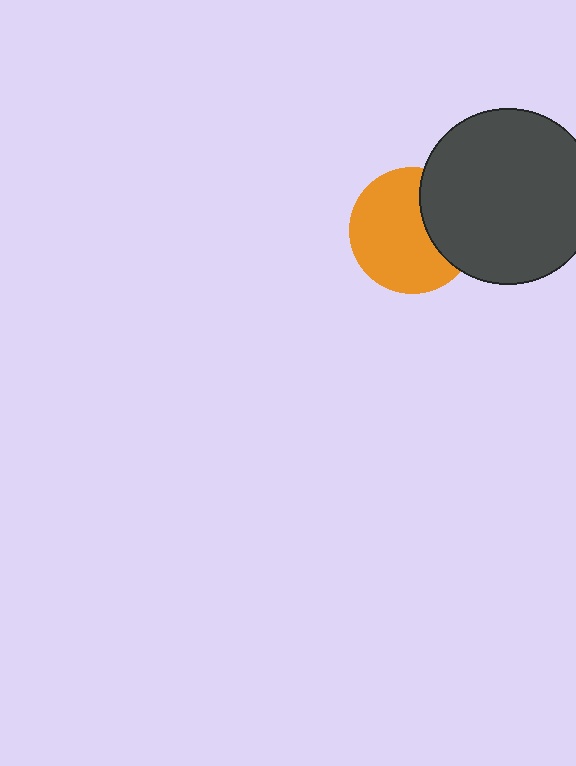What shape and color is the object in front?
The object in front is a dark gray circle.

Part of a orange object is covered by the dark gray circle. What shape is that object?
It is a circle.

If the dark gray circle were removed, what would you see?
You would see the complete orange circle.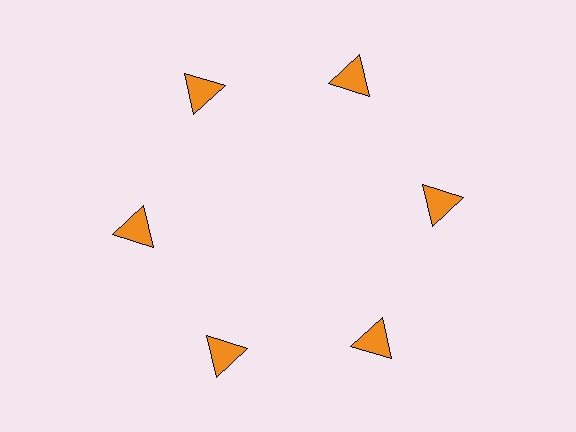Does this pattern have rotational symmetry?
Yes, this pattern has 6-fold rotational symmetry. It looks the same after rotating 60 degrees around the center.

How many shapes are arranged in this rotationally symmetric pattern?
There are 6 shapes, arranged in 6 groups of 1.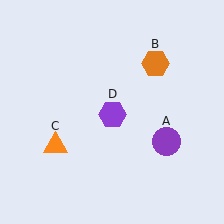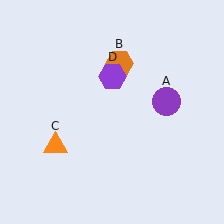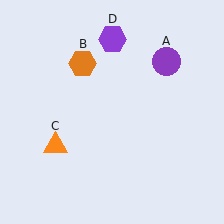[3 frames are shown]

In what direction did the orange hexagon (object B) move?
The orange hexagon (object B) moved left.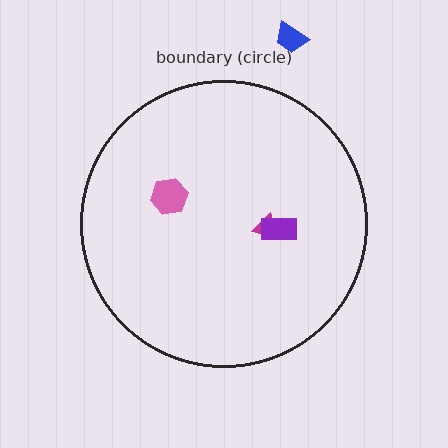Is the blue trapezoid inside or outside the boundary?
Outside.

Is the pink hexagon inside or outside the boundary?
Inside.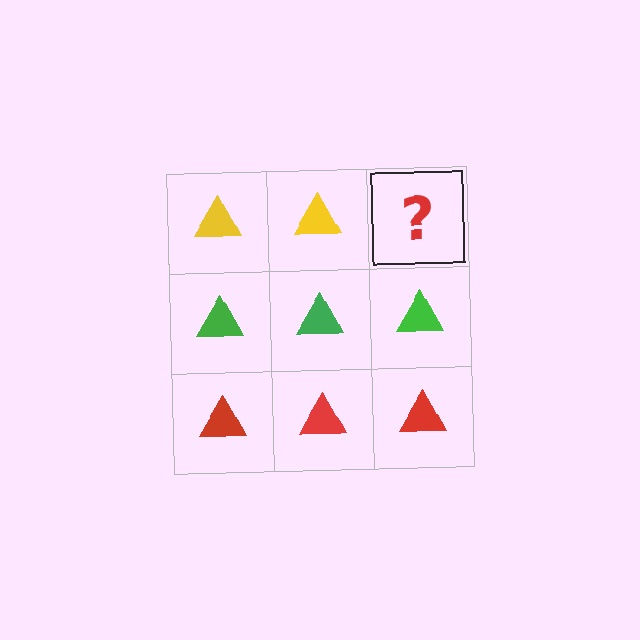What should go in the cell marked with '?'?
The missing cell should contain a yellow triangle.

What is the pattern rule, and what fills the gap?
The rule is that each row has a consistent color. The gap should be filled with a yellow triangle.